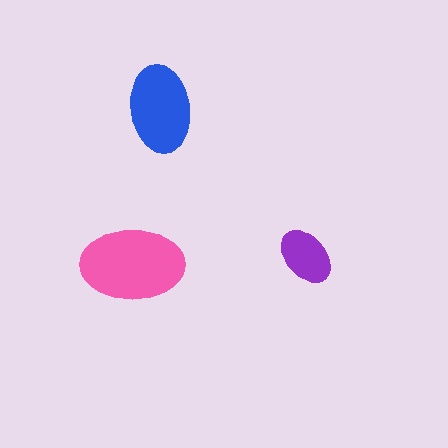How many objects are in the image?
There are 3 objects in the image.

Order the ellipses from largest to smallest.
the pink one, the blue one, the purple one.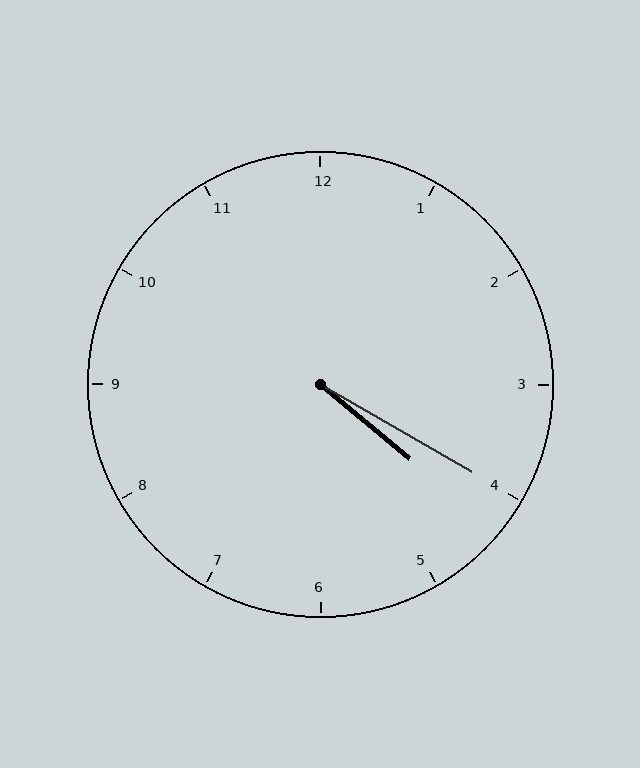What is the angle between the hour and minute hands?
Approximately 10 degrees.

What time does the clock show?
4:20.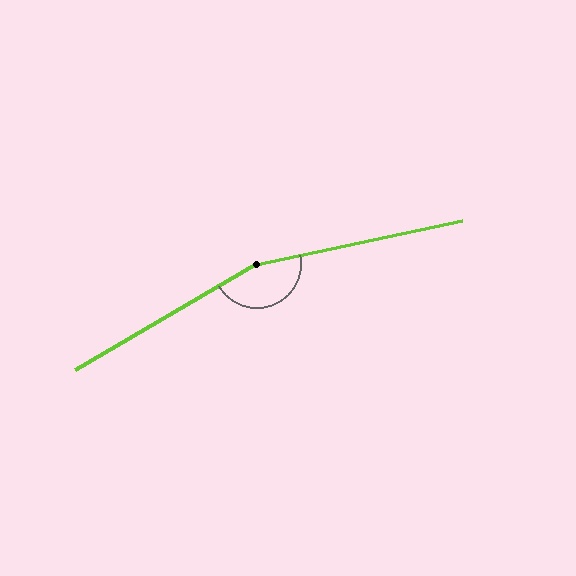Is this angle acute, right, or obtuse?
It is obtuse.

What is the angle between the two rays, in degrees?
Approximately 162 degrees.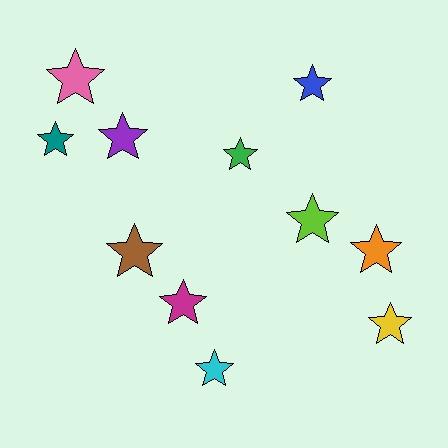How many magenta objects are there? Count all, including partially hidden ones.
There is 1 magenta object.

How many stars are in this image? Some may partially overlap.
There are 11 stars.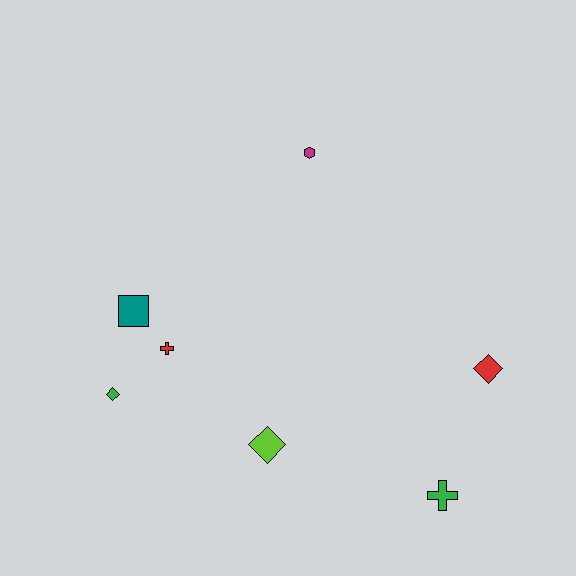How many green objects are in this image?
There are 2 green objects.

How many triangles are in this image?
There are no triangles.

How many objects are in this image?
There are 7 objects.